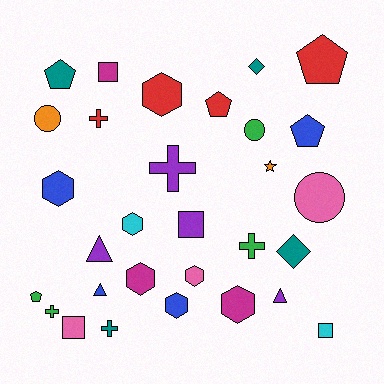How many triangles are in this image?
There are 3 triangles.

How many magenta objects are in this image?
There are 3 magenta objects.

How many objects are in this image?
There are 30 objects.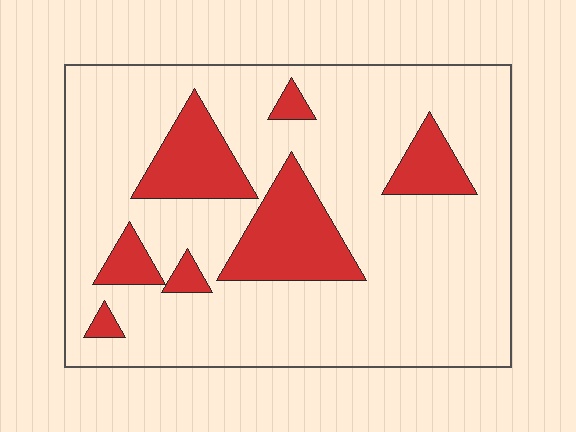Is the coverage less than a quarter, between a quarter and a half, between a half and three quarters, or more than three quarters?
Less than a quarter.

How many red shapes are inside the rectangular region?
7.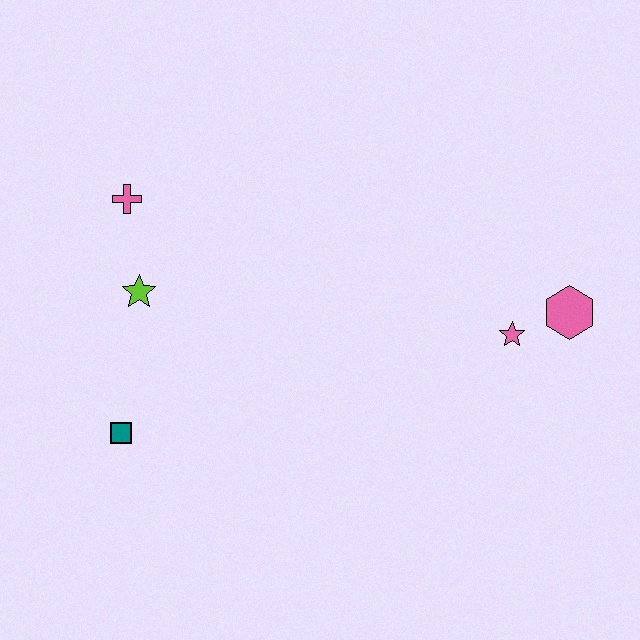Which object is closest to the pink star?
The pink hexagon is closest to the pink star.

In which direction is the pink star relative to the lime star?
The pink star is to the right of the lime star.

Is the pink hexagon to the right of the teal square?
Yes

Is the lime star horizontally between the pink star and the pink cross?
Yes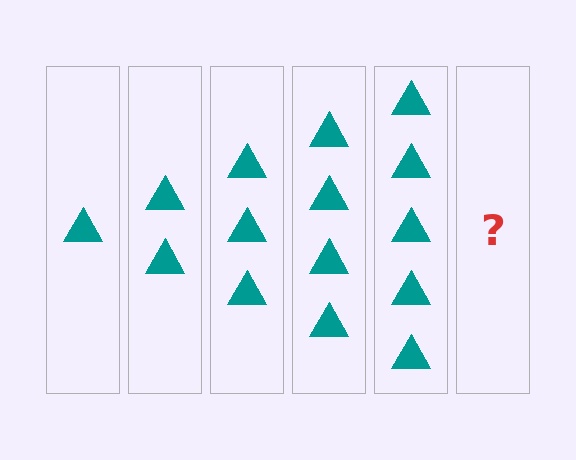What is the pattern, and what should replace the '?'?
The pattern is that each step adds one more triangle. The '?' should be 6 triangles.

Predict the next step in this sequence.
The next step is 6 triangles.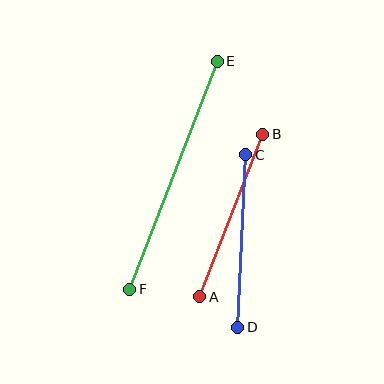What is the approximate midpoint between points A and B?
The midpoint is at approximately (231, 215) pixels.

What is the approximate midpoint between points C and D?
The midpoint is at approximately (242, 241) pixels.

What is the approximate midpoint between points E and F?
The midpoint is at approximately (174, 175) pixels.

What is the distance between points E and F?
The distance is approximately 244 pixels.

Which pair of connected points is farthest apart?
Points E and F are farthest apart.